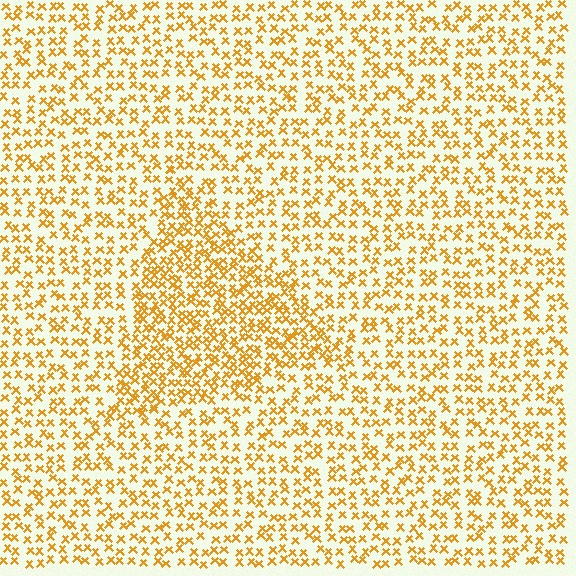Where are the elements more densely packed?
The elements are more densely packed inside the triangle boundary.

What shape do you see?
I see a triangle.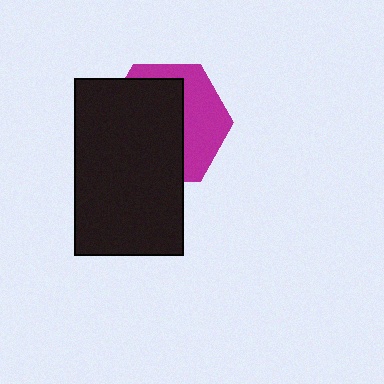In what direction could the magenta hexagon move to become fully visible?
The magenta hexagon could move right. That would shift it out from behind the black rectangle entirely.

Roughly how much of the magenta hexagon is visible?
A small part of it is visible (roughly 40%).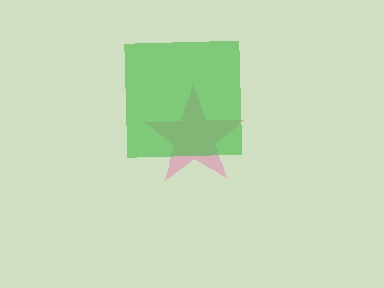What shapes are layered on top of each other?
The layered shapes are: a pink star, a green square.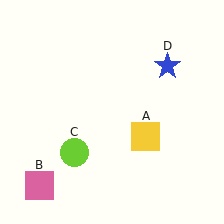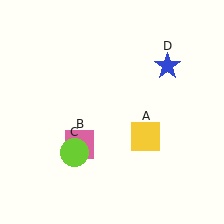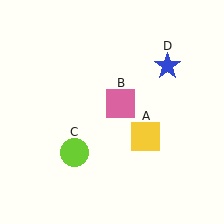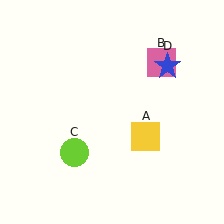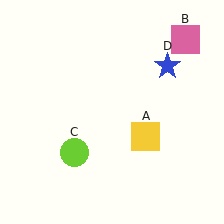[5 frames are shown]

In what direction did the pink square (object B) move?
The pink square (object B) moved up and to the right.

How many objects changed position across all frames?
1 object changed position: pink square (object B).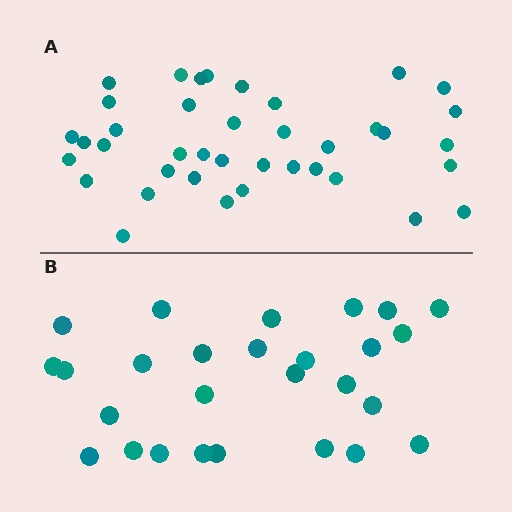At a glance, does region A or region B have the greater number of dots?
Region A (the top region) has more dots.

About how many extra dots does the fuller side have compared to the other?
Region A has roughly 12 or so more dots than region B.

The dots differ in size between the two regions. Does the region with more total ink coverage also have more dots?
No. Region B has more total ink coverage because its dots are larger, but region A actually contains more individual dots. Total area can be misleading — the number of items is what matters here.